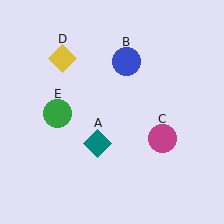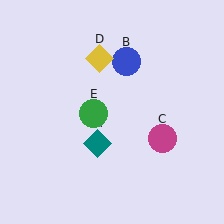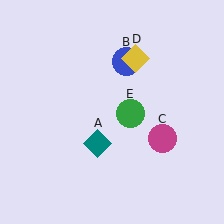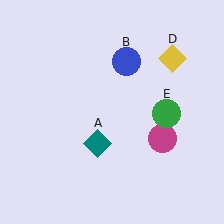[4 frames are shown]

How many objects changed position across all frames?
2 objects changed position: yellow diamond (object D), green circle (object E).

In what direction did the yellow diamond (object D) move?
The yellow diamond (object D) moved right.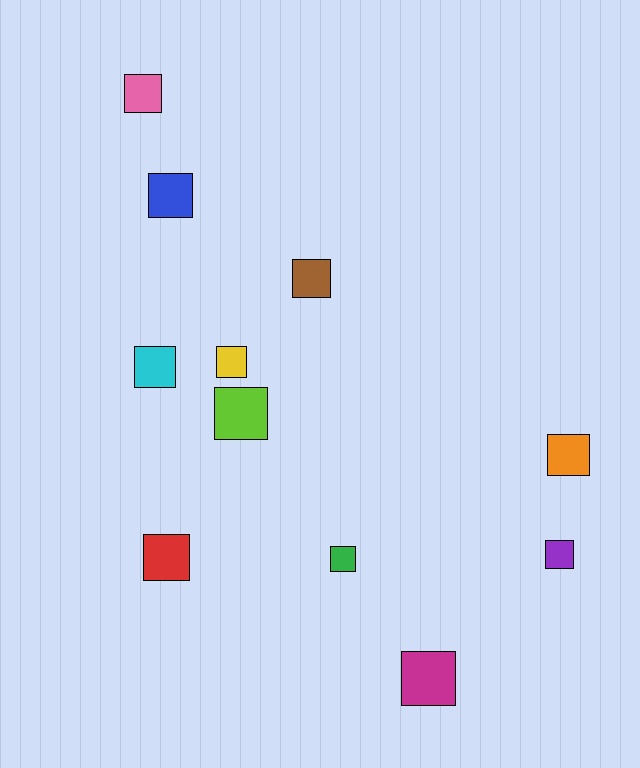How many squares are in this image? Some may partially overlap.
There are 11 squares.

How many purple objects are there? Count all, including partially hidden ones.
There is 1 purple object.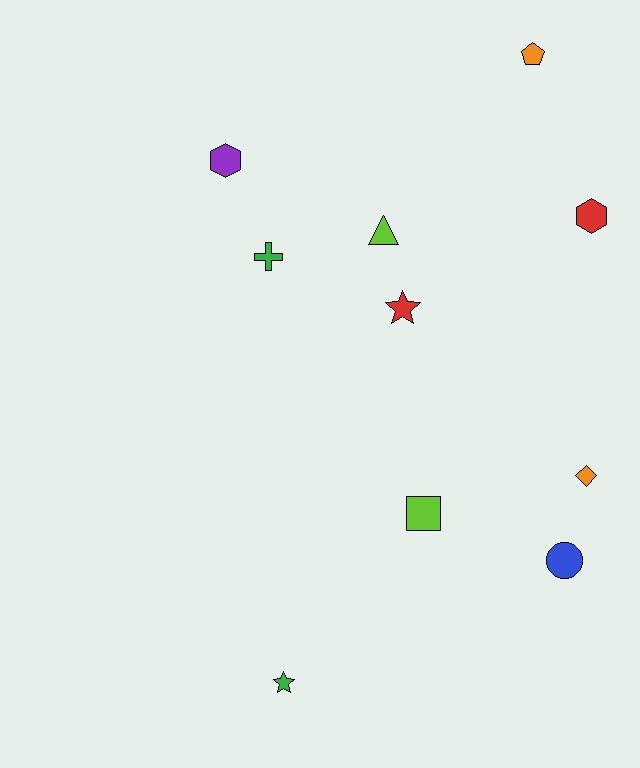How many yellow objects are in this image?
There are no yellow objects.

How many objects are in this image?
There are 10 objects.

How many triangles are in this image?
There is 1 triangle.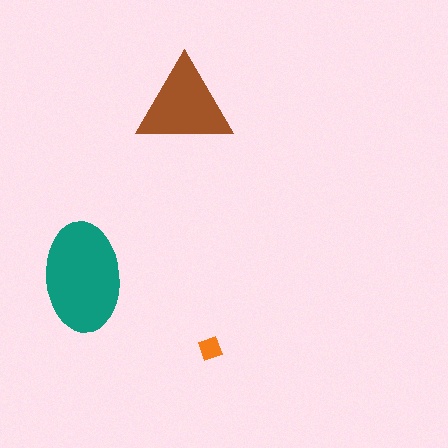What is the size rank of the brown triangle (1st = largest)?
2nd.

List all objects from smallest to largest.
The orange diamond, the brown triangle, the teal ellipse.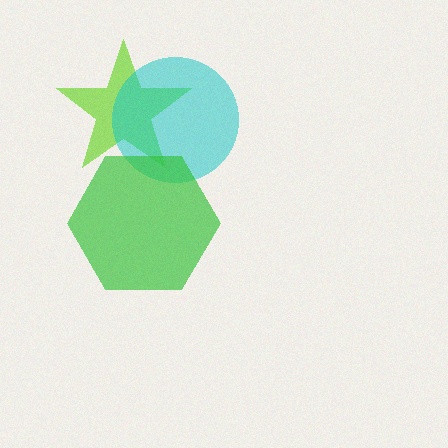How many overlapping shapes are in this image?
There are 3 overlapping shapes in the image.